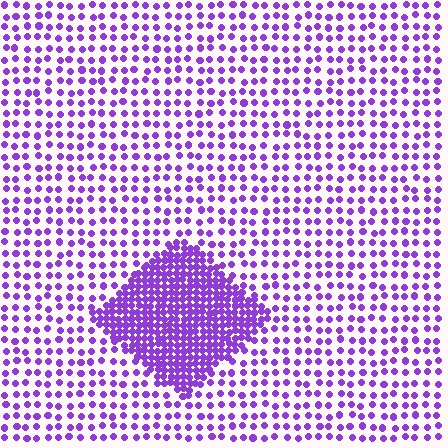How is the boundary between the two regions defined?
The boundary is defined by a change in element density (approximately 2.8x ratio). All elements are the same color, size, and shape.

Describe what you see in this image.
The image contains small purple elements arranged at two different densities. A diamond-shaped region is visible where the elements are more densely packed than the surrounding area.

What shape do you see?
I see a diamond.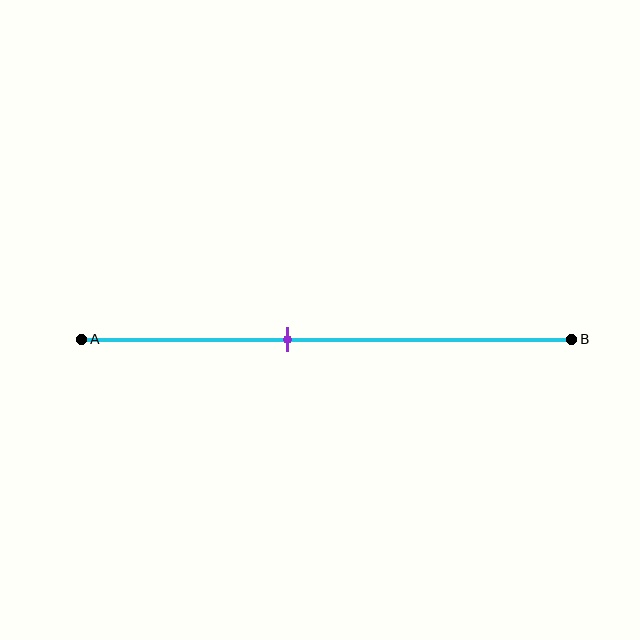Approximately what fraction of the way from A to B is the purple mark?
The purple mark is approximately 40% of the way from A to B.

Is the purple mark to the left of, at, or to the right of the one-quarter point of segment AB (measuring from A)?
The purple mark is to the right of the one-quarter point of segment AB.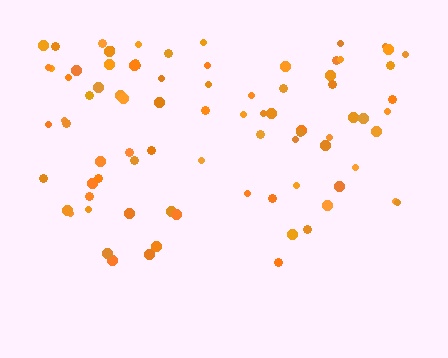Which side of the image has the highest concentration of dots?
The top.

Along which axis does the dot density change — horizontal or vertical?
Vertical.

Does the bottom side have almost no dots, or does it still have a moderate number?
Still a moderate number, just noticeably fewer than the top.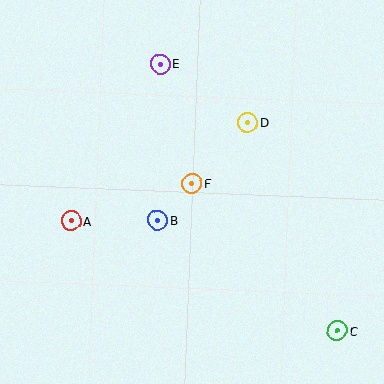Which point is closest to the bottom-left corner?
Point A is closest to the bottom-left corner.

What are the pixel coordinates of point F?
Point F is at (192, 183).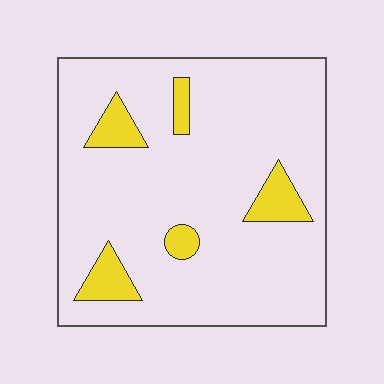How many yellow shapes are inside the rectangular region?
5.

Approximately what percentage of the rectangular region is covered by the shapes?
Approximately 10%.